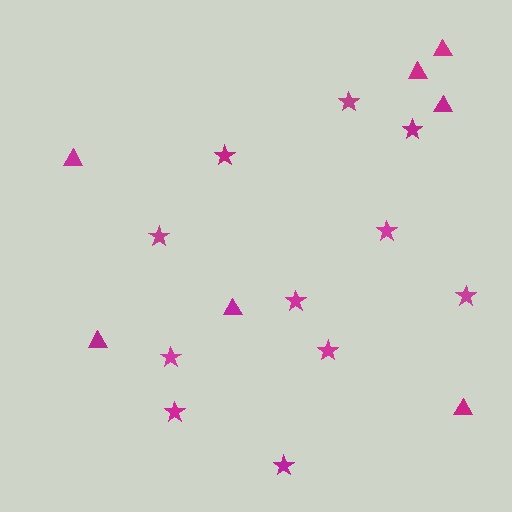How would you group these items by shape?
There are 2 groups: one group of stars (11) and one group of triangles (7).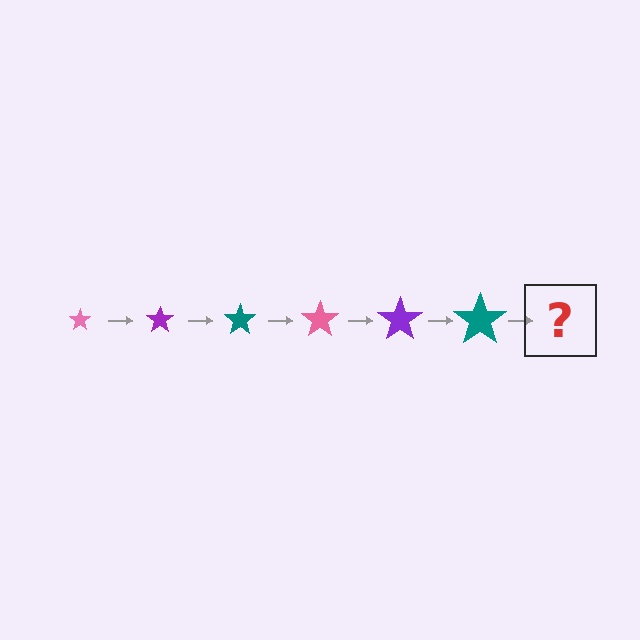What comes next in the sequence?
The next element should be a pink star, larger than the previous one.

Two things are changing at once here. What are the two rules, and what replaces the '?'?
The two rules are that the star grows larger each step and the color cycles through pink, purple, and teal. The '?' should be a pink star, larger than the previous one.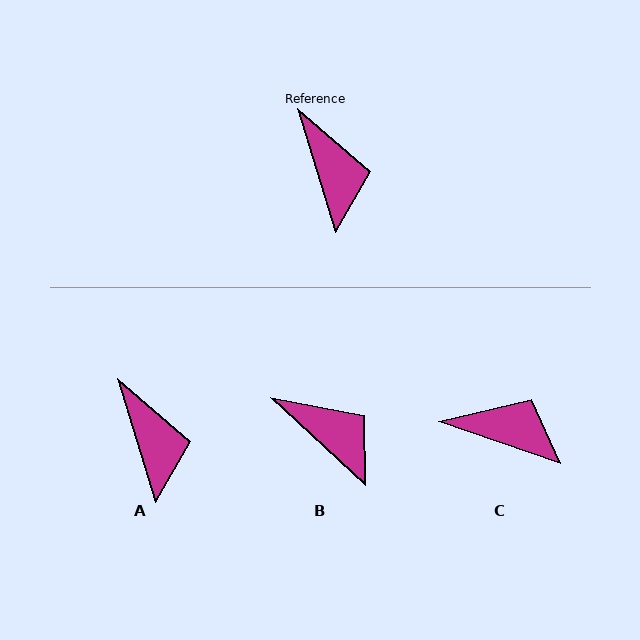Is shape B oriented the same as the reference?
No, it is off by about 30 degrees.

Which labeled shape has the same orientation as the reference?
A.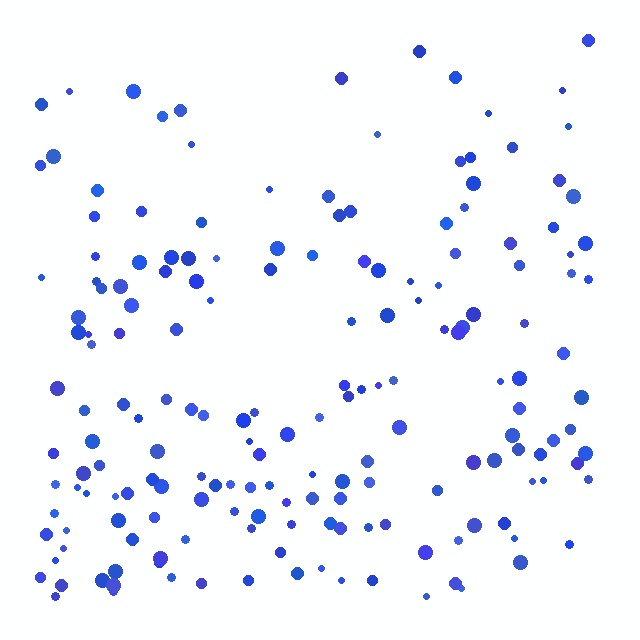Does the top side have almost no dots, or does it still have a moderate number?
Still a moderate number, just noticeably fewer than the bottom.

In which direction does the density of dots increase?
From top to bottom, with the bottom side densest.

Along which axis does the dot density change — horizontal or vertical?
Vertical.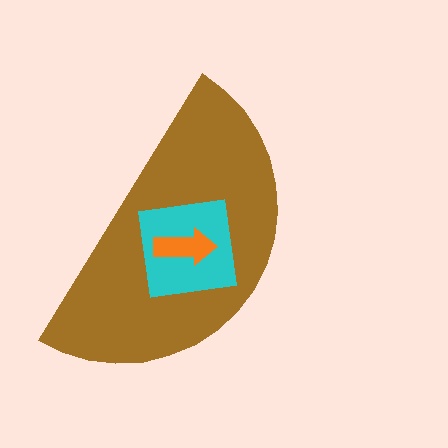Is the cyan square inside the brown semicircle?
Yes.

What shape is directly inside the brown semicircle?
The cyan square.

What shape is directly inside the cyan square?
The orange arrow.